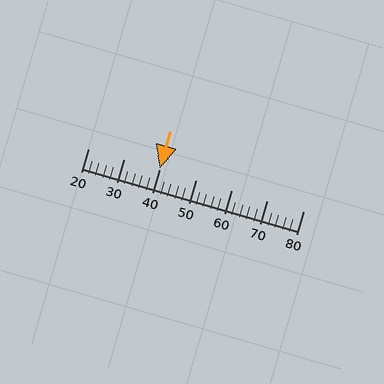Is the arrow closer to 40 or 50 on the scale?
The arrow is closer to 40.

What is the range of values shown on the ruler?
The ruler shows values from 20 to 80.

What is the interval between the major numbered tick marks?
The major tick marks are spaced 10 units apart.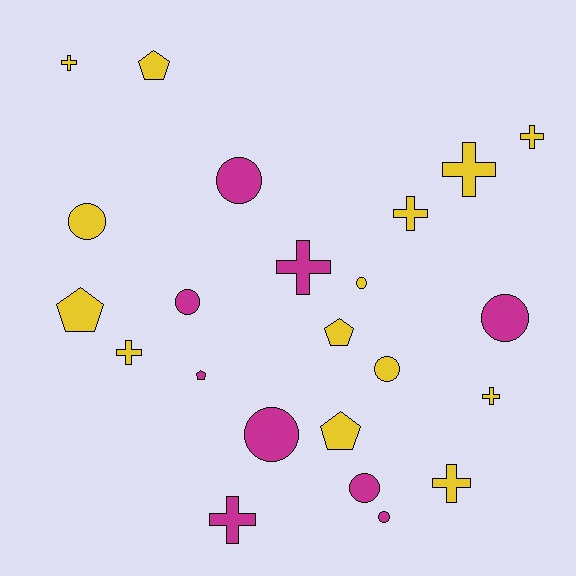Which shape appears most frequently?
Circle, with 9 objects.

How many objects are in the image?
There are 23 objects.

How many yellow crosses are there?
There are 7 yellow crosses.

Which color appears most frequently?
Yellow, with 14 objects.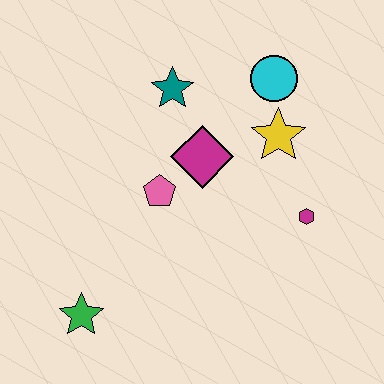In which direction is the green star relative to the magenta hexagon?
The green star is to the left of the magenta hexagon.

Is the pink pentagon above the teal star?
No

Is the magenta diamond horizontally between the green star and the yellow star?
Yes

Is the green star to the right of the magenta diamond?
No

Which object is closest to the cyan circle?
The yellow star is closest to the cyan circle.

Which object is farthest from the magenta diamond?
The green star is farthest from the magenta diamond.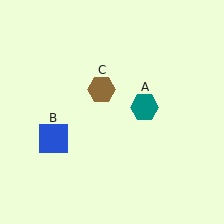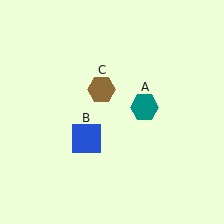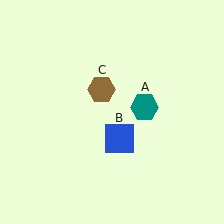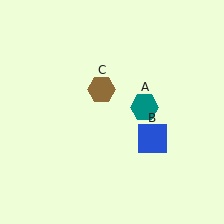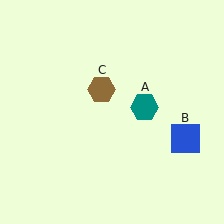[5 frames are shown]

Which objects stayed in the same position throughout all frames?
Teal hexagon (object A) and brown hexagon (object C) remained stationary.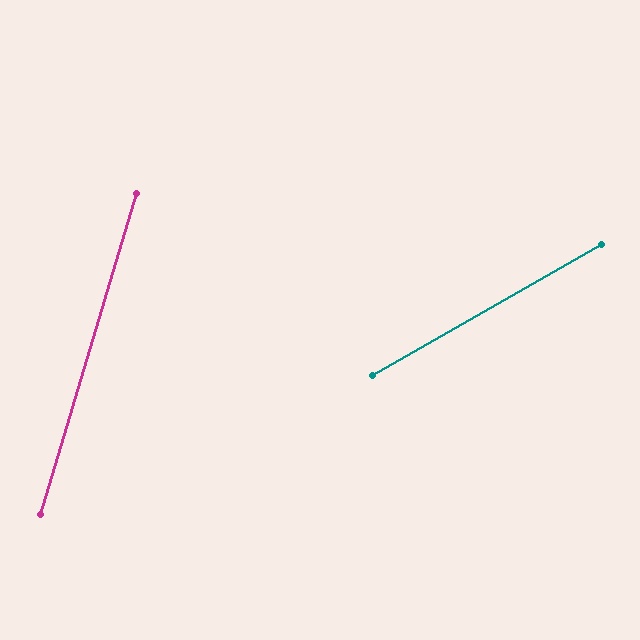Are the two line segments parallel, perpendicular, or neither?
Neither parallel nor perpendicular — they differ by about 44°.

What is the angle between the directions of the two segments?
Approximately 44 degrees.